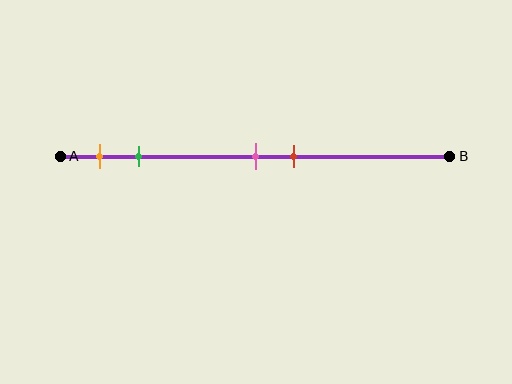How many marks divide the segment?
There are 4 marks dividing the segment.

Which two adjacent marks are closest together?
The pink and red marks are the closest adjacent pair.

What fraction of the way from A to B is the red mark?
The red mark is approximately 60% (0.6) of the way from A to B.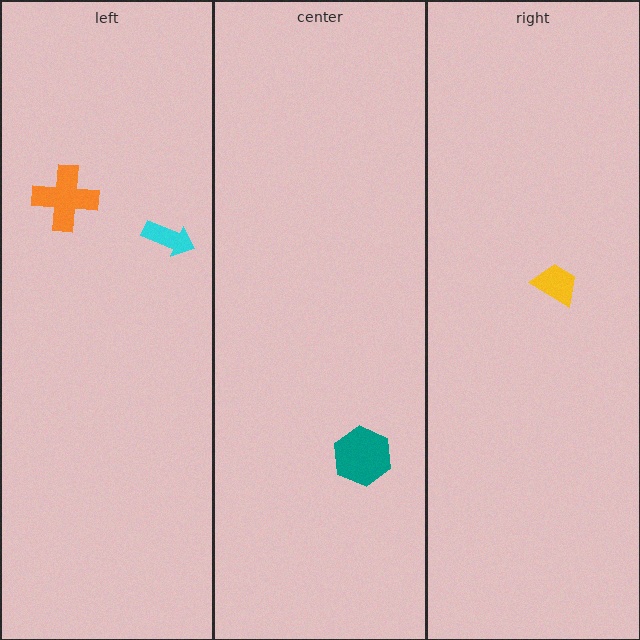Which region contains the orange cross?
The left region.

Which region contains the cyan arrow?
The left region.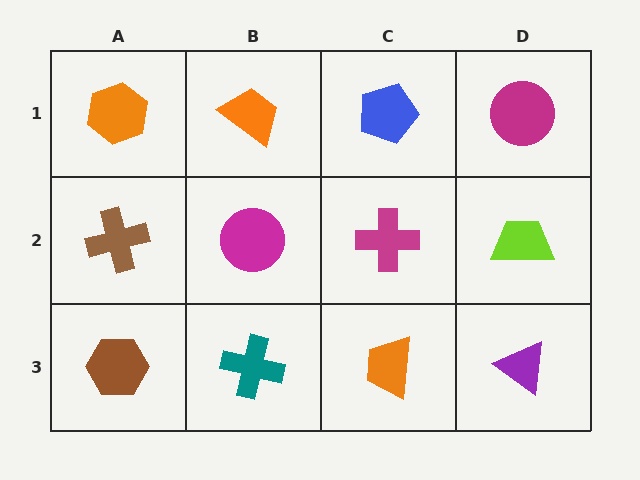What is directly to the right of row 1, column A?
An orange trapezoid.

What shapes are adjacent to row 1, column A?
A brown cross (row 2, column A), an orange trapezoid (row 1, column B).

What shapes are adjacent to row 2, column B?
An orange trapezoid (row 1, column B), a teal cross (row 3, column B), a brown cross (row 2, column A), a magenta cross (row 2, column C).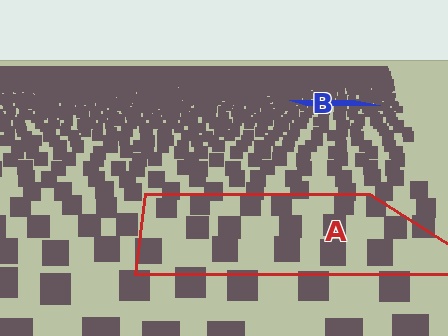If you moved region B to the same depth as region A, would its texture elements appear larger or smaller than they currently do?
They would appear larger. At a closer depth, the same texture elements are projected at a bigger on-screen size.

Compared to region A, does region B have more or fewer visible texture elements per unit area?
Region B has more texture elements per unit area — they are packed more densely because it is farther away.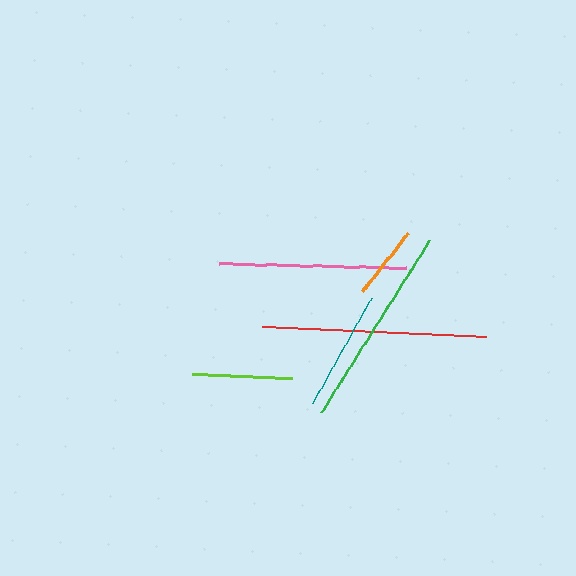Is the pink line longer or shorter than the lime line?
The pink line is longer than the lime line.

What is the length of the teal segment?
The teal segment is approximately 120 pixels long.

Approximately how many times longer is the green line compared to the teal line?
The green line is approximately 1.7 times the length of the teal line.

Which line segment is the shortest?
The orange line is the shortest at approximately 74 pixels.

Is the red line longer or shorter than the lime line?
The red line is longer than the lime line.